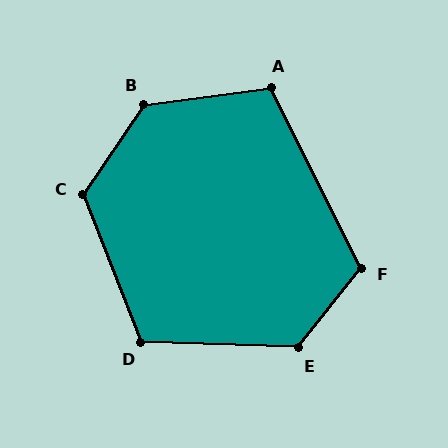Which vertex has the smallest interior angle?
A, at approximately 109 degrees.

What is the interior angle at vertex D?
Approximately 114 degrees (obtuse).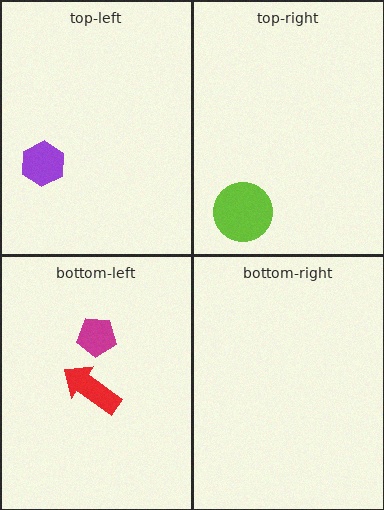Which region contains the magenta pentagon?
The bottom-left region.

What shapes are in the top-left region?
The purple hexagon.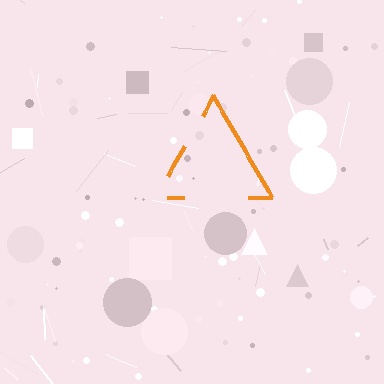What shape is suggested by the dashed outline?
The dashed outline suggests a triangle.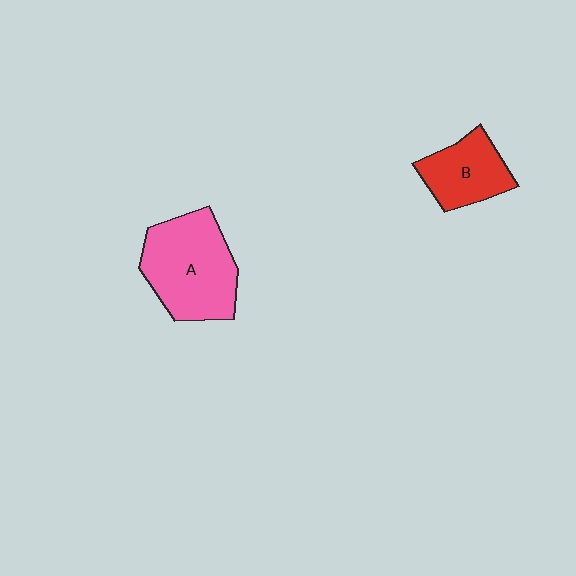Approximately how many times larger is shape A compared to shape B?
Approximately 1.7 times.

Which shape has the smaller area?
Shape B (red).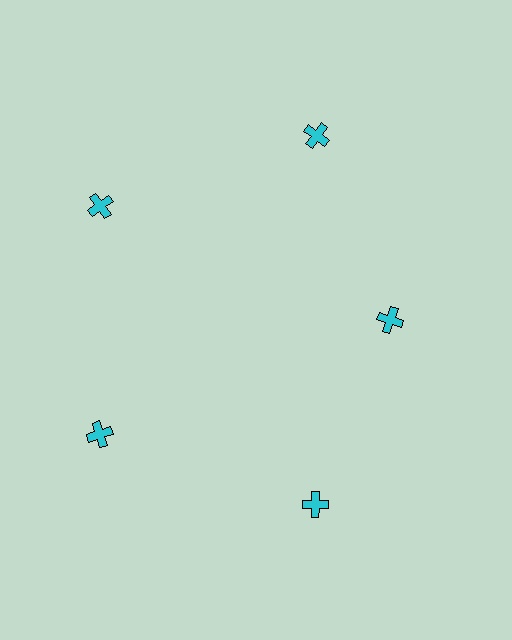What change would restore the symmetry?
The symmetry would be restored by moving it outward, back onto the ring so that all 5 crosses sit at equal angles and equal distance from the center.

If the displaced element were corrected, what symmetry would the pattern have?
It would have 5-fold rotational symmetry — the pattern would map onto itself every 72 degrees.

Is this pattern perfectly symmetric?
No. The 5 cyan crosses are arranged in a ring, but one element near the 3 o'clock position is pulled inward toward the center, breaking the 5-fold rotational symmetry.